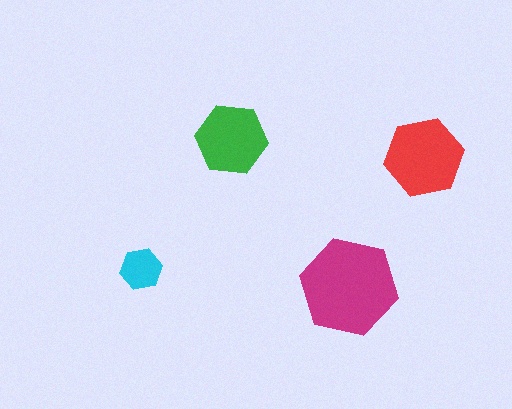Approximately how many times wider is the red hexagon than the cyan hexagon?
About 2 times wider.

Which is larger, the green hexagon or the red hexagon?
The red one.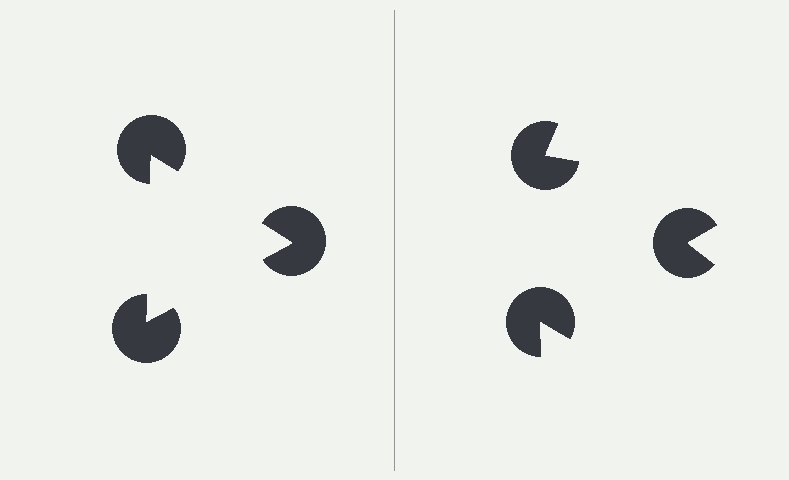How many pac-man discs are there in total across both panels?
6 — 3 on each side.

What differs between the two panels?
The pac-man discs are positioned identically on both sides; only the wedge orientations differ. On the left they align to a triangle; on the right they are misaligned.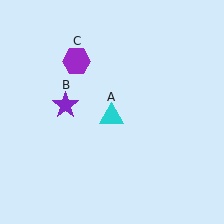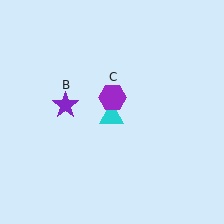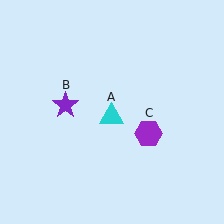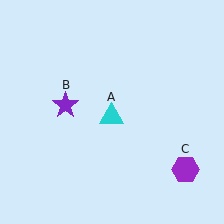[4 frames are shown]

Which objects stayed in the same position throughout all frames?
Cyan triangle (object A) and purple star (object B) remained stationary.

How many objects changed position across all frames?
1 object changed position: purple hexagon (object C).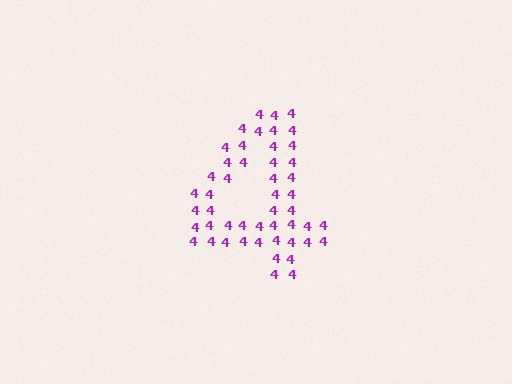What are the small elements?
The small elements are digit 4's.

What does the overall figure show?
The overall figure shows the digit 4.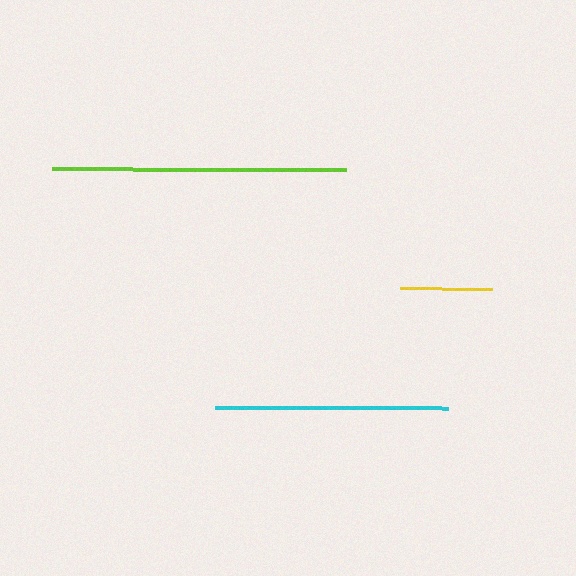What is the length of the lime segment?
The lime segment is approximately 294 pixels long.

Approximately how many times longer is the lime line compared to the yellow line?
The lime line is approximately 3.2 times the length of the yellow line.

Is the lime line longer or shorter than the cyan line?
The lime line is longer than the cyan line.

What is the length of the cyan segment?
The cyan segment is approximately 233 pixels long.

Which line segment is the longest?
The lime line is the longest at approximately 294 pixels.